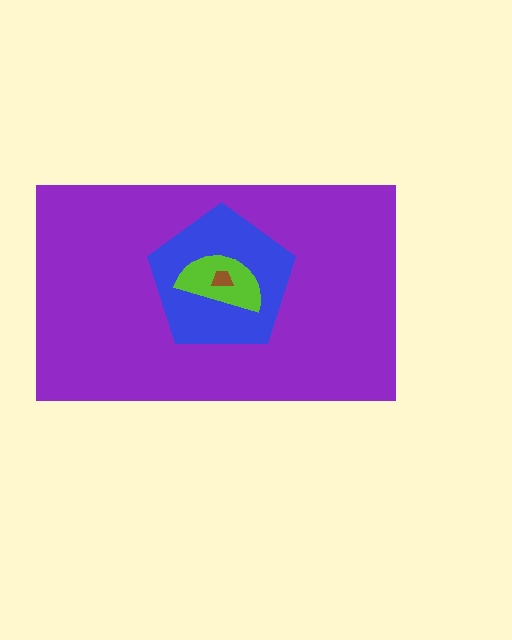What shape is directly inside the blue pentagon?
The lime semicircle.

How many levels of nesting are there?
4.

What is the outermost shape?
The purple rectangle.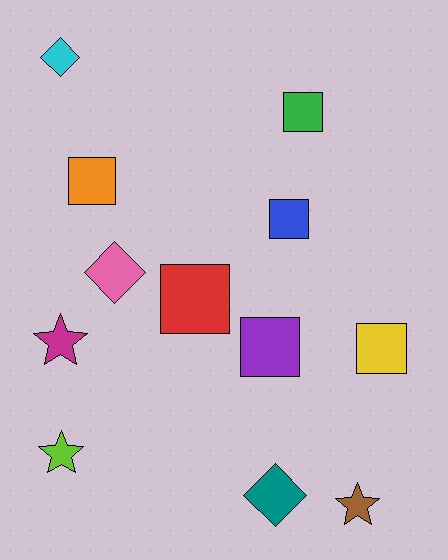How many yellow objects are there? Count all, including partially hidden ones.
There is 1 yellow object.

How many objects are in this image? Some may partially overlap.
There are 12 objects.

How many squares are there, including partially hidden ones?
There are 6 squares.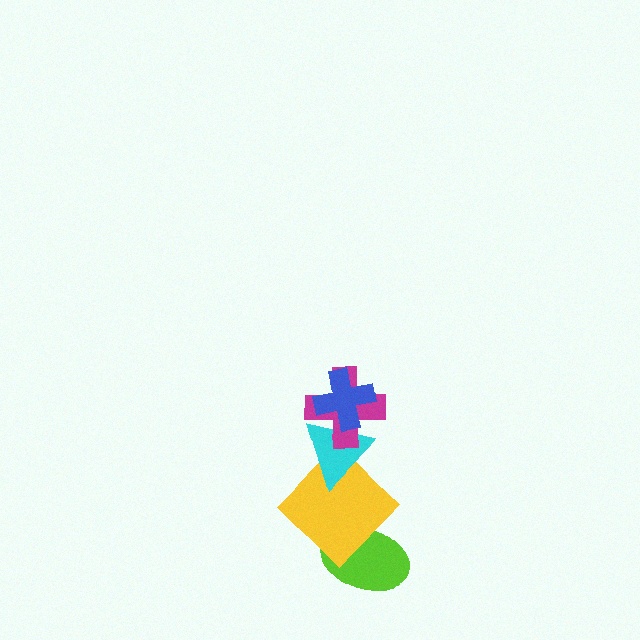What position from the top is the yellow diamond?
The yellow diamond is 4th from the top.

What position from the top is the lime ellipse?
The lime ellipse is 5th from the top.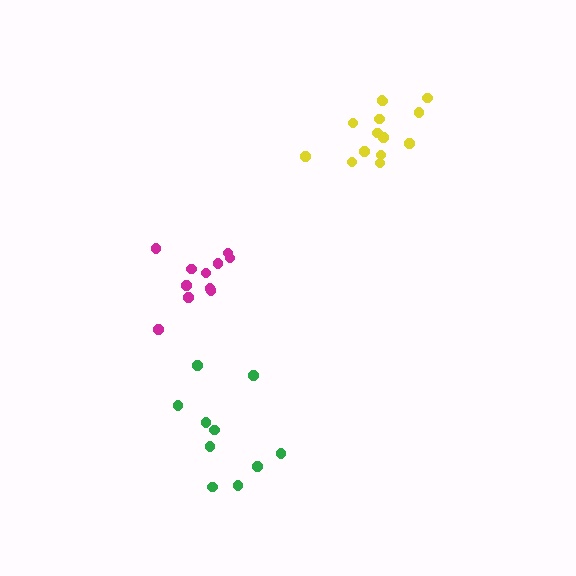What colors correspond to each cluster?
The clusters are colored: yellow, green, magenta.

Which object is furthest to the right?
The yellow cluster is rightmost.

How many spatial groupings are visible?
There are 3 spatial groupings.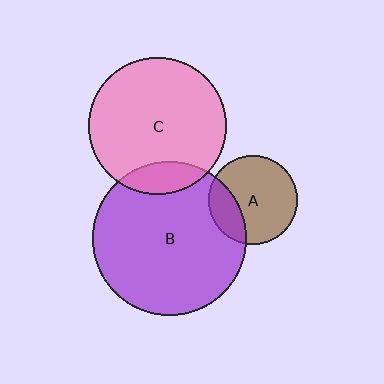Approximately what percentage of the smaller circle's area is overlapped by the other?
Approximately 25%.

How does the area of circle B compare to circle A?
Approximately 3.0 times.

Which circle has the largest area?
Circle B (purple).